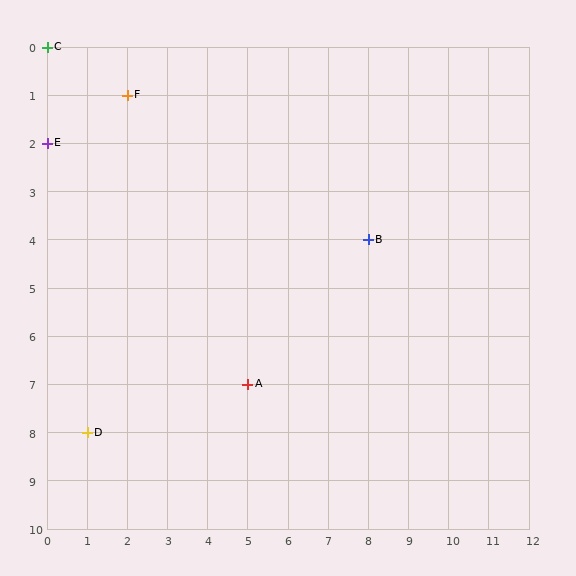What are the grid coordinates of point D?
Point D is at grid coordinates (1, 8).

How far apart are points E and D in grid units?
Points E and D are 1 column and 6 rows apart (about 6.1 grid units diagonally).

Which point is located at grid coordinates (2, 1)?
Point F is at (2, 1).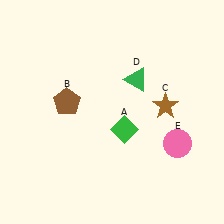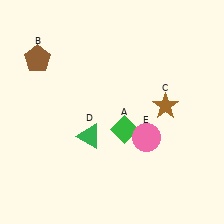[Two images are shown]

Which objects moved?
The objects that moved are: the brown pentagon (B), the green triangle (D), the pink circle (E).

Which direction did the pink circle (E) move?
The pink circle (E) moved left.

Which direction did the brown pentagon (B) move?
The brown pentagon (B) moved up.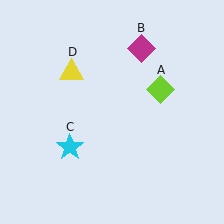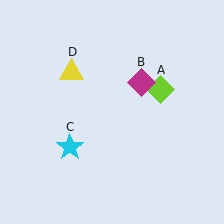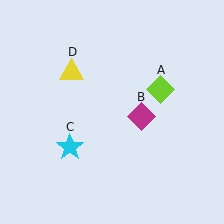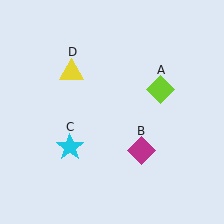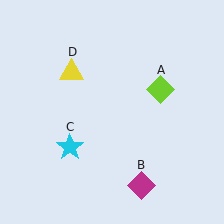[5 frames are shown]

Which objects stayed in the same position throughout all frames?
Lime diamond (object A) and cyan star (object C) and yellow triangle (object D) remained stationary.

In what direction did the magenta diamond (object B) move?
The magenta diamond (object B) moved down.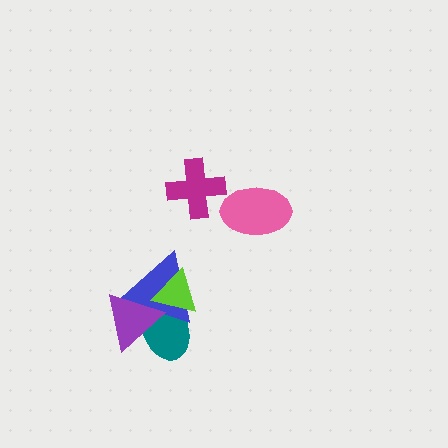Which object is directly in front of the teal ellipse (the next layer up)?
The blue triangle is directly in front of the teal ellipse.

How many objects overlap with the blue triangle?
3 objects overlap with the blue triangle.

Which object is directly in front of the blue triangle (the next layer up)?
The lime triangle is directly in front of the blue triangle.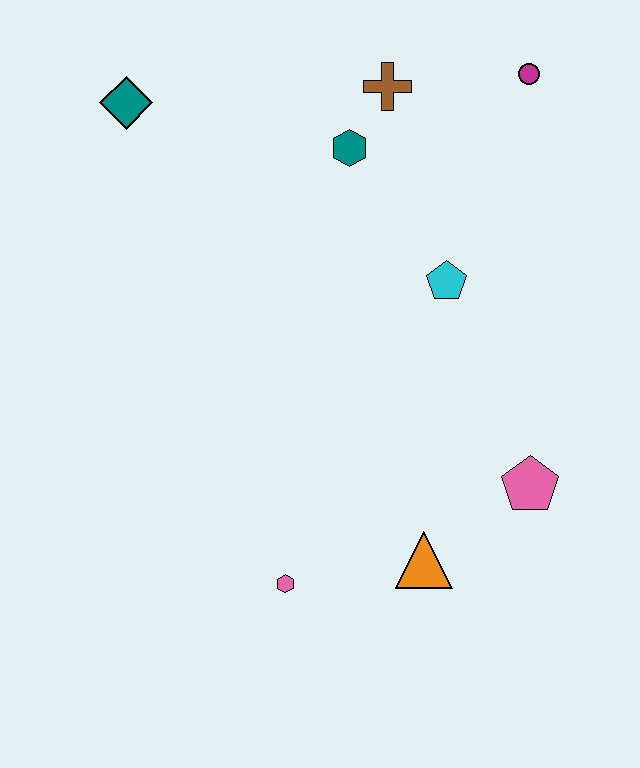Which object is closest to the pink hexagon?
The orange triangle is closest to the pink hexagon.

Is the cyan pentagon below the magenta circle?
Yes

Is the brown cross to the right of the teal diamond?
Yes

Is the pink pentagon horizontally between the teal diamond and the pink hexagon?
No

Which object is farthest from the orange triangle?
The teal diamond is farthest from the orange triangle.